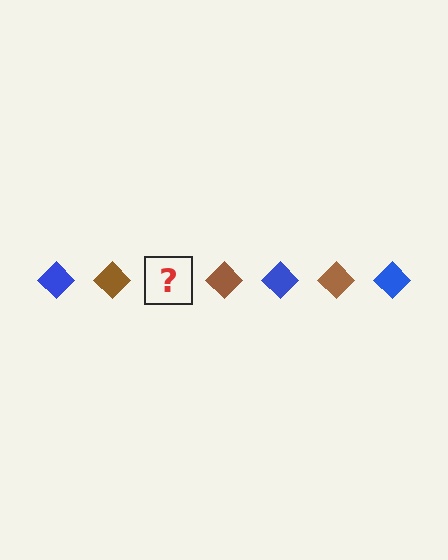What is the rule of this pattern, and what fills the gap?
The rule is that the pattern cycles through blue, brown diamonds. The gap should be filled with a blue diamond.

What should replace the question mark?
The question mark should be replaced with a blue diamond.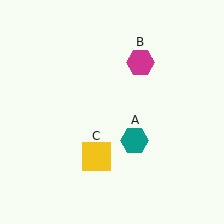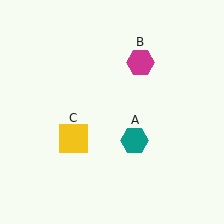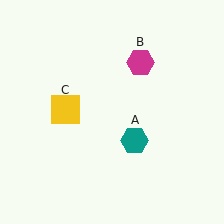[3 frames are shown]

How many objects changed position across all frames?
1 object changed position: yellow square (object C).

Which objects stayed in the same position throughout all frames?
Teal hexagon (object A) and magenta hexagon (object B) remained stationary.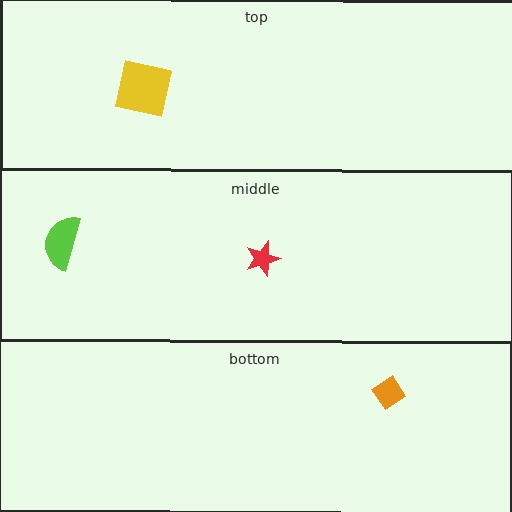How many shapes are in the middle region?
2.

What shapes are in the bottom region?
The orange diamond.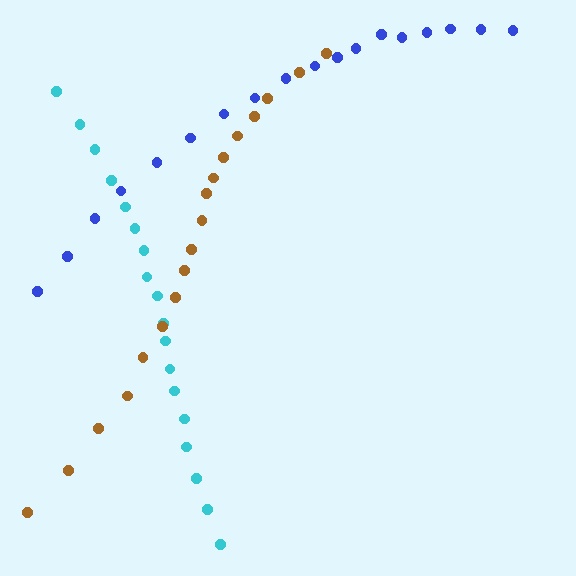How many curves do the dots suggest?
There are 3 distinct paths.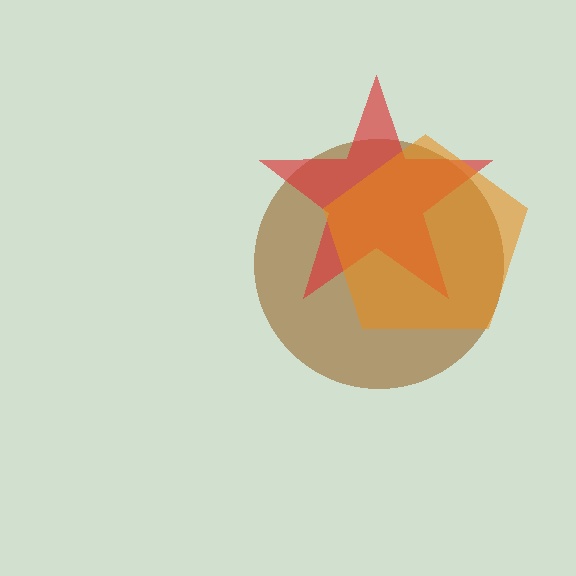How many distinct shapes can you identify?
There are 3 distinct shapes: a brown circle, a red star, an orange pentagon.